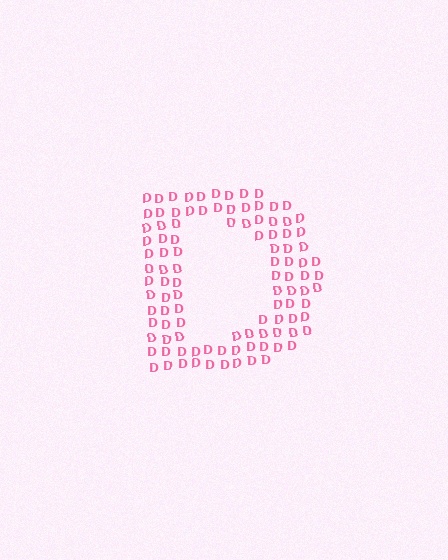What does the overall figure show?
The overall figure shows the letter D.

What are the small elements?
The small elements are letter D's.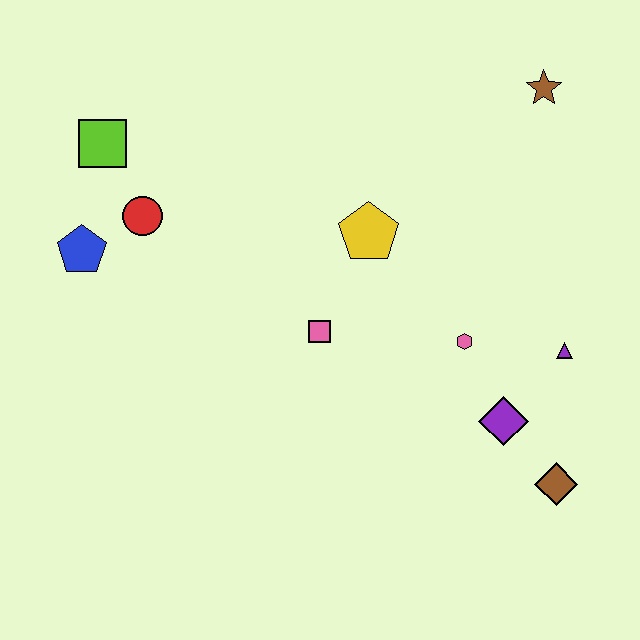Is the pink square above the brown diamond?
Yes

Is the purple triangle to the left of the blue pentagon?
No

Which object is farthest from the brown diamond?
The lime square is farthest from the brown diamond.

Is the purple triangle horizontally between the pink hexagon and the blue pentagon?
No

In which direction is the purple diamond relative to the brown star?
The purple diamond is below the brown star.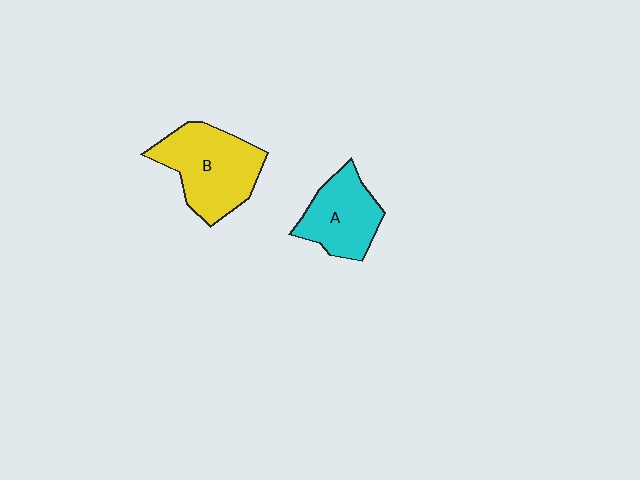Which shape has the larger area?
Shape B (yellow).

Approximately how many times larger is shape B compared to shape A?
Approximately 1.3 times.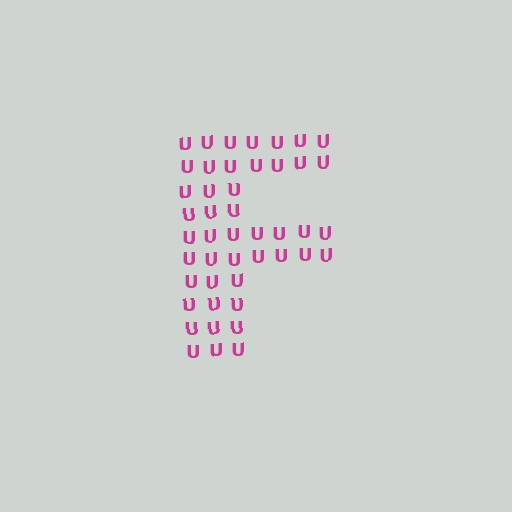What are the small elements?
The small elements are letter U's.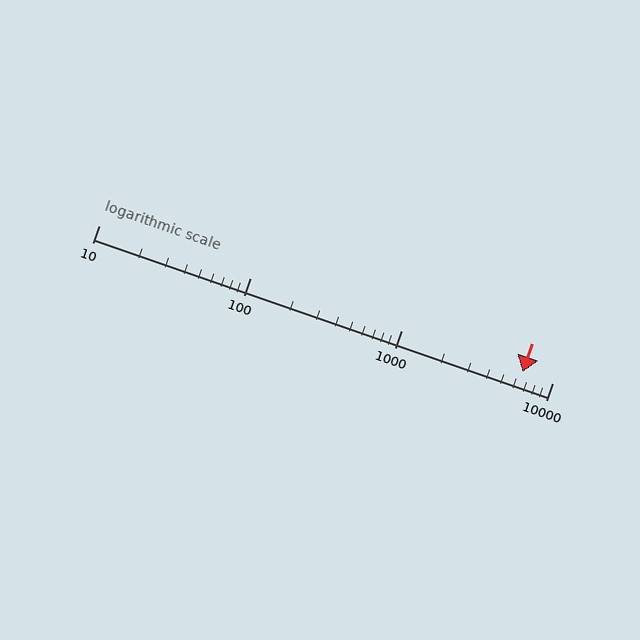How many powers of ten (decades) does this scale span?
The scale spans 3 decades, from 10 to 10000.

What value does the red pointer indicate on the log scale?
The pointer indicates approximately 6400.